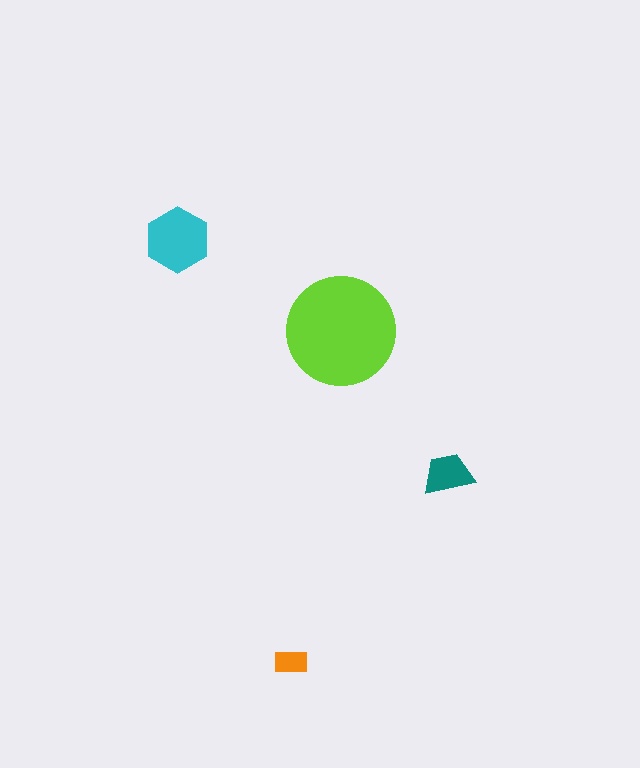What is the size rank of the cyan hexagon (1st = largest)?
2nd.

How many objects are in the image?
There are 4 objects in the image.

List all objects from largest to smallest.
The lime circle, the cyan hexagon, the teal trapezoid, the orange rectangle.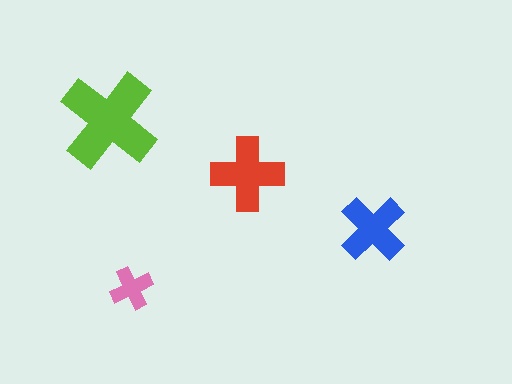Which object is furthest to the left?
The lime cross is leftmost.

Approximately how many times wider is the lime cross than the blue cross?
About 1.5 times wider.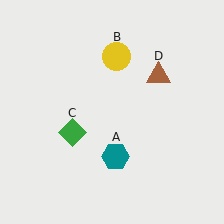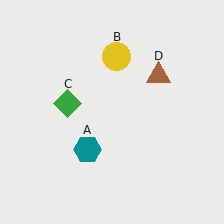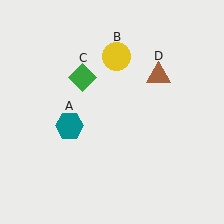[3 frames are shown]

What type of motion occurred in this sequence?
The teal hexagon (object A), green diamond (object C) rotated clockwise around the center of the scene.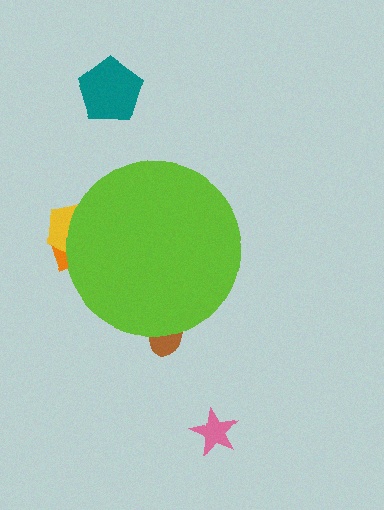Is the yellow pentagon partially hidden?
Yes, the yellow pentagon is partially hidden behind the lime circle.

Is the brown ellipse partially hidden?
Yes, the brown ellipse is partially hidden behind the lime circle.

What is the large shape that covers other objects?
A lime circle.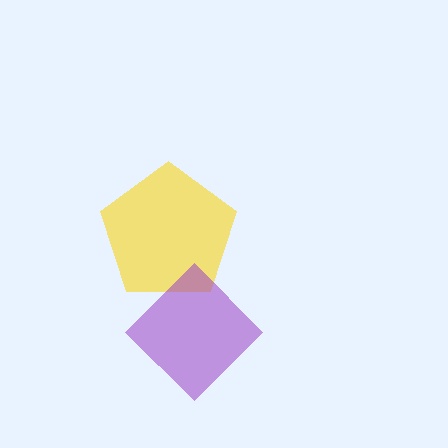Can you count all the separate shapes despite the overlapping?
Yes, there are 2 separate shapes.